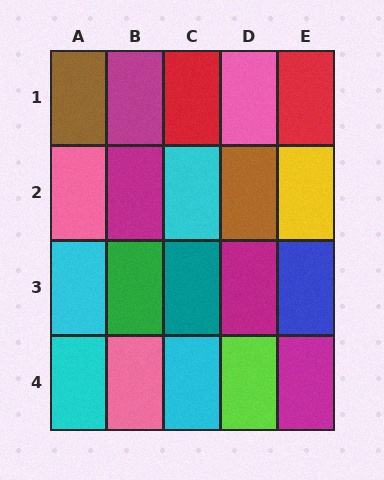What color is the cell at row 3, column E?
Blue.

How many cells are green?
1 cell is green.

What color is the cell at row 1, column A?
Brown.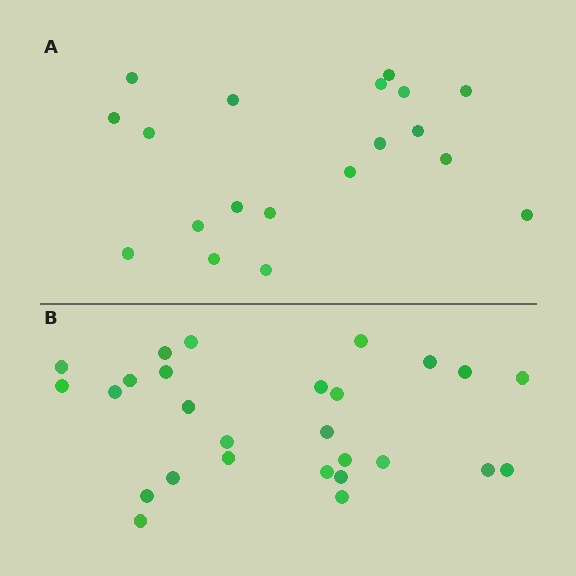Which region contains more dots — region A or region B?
Region B (the bottom region) has more dots.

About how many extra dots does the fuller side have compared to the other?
Region B has roughly 8 or so more dots than region A.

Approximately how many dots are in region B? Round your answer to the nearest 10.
About 30 dots. (The exact count is 27, which rounds to 30.)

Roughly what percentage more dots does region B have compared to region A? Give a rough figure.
About 40% more.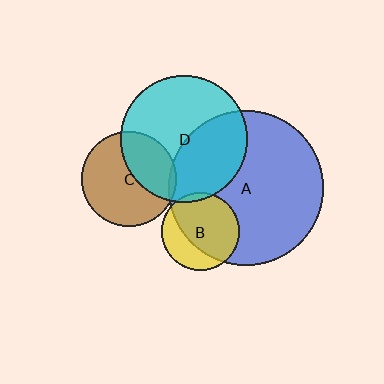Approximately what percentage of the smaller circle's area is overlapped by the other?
Approximately 35%.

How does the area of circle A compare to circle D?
Approximately 1.5 times.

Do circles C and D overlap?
Yes.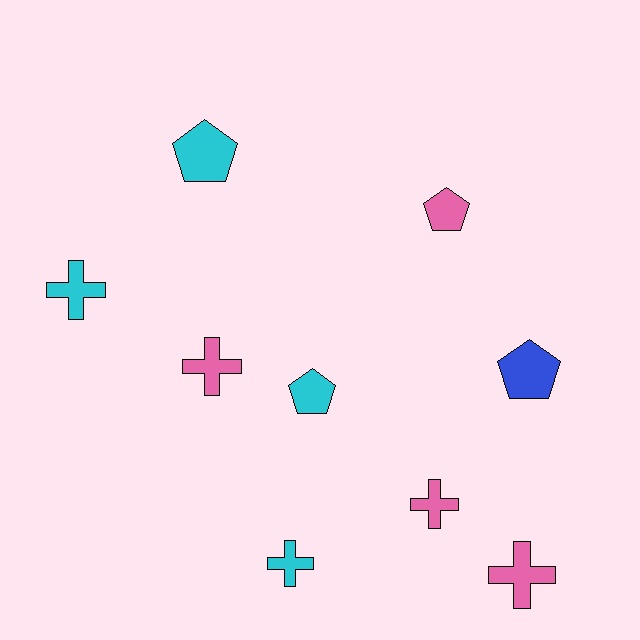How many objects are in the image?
There are 9 objects.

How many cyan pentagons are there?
There are 2 cyan pentagons.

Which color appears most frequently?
Pink, with 4 objects.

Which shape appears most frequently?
Cross, with 5 objects.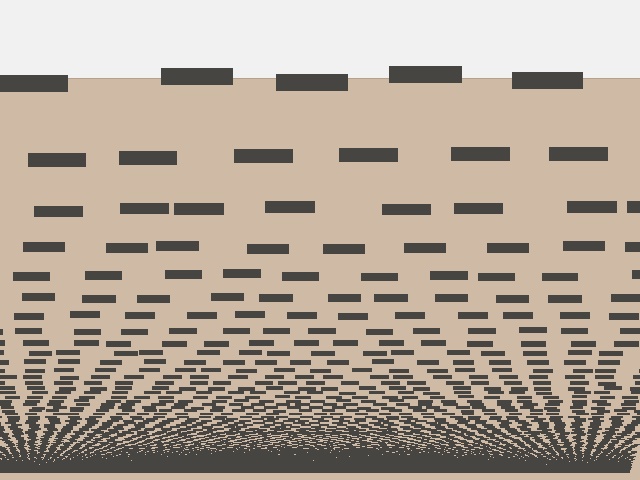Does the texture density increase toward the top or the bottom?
Density increases toward the bottom.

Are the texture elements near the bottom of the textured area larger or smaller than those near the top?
Smaller. The gradient is inverted — elements near the bottom are smaller and denser.